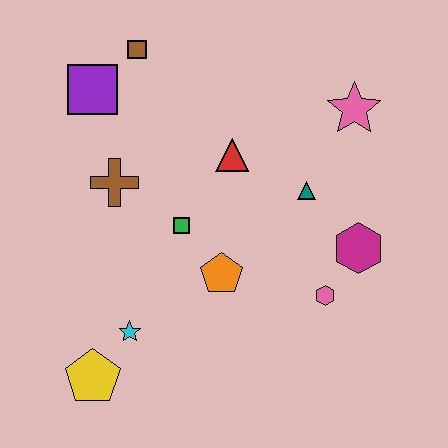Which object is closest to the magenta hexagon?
The pink hexagon is closest to the magenta hexagon.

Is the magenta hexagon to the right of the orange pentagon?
Yes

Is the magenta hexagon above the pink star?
No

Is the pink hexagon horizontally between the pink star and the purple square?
Yes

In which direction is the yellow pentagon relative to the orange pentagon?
The yellow pentagon is to the left of the orange pentagon.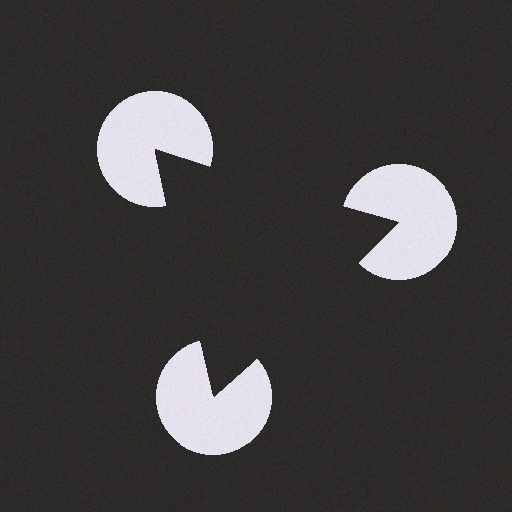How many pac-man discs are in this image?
There are 3 — one at each vertex of the illusory triangle.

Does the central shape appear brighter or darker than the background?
It typically appears slightly darker than the background, even though no actual brightness change is drawn.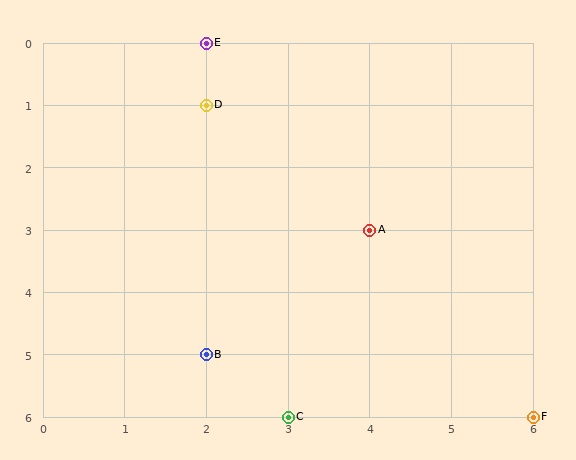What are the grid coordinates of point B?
Point B is at grid coordinates (2, 5).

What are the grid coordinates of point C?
Point C is at grid coordinates (3, 6).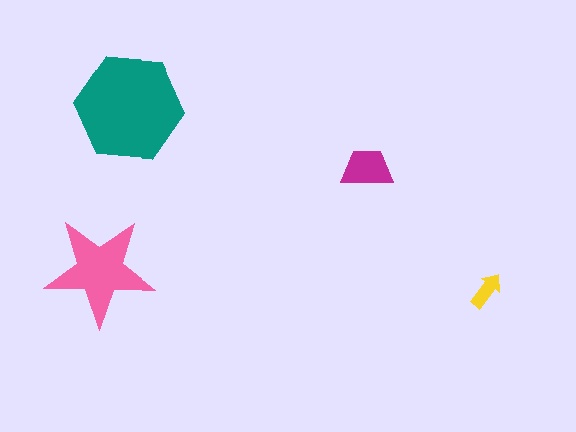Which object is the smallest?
The yellow arrow.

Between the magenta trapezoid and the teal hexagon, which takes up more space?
The teal hexagon.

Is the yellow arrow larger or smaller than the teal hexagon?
Smaller.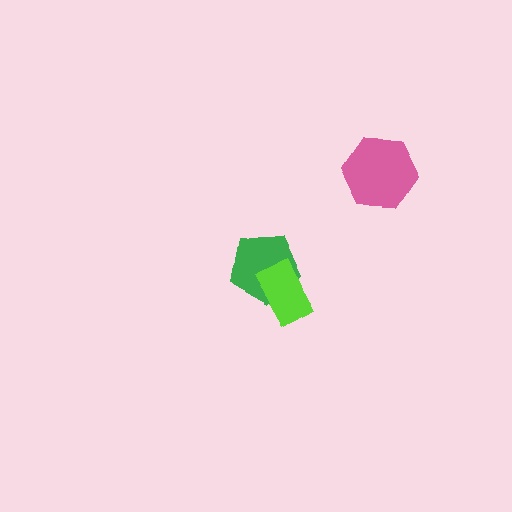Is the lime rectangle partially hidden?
No, no other shape covers it.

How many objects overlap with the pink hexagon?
0 objects overlap with the pink hexagon.